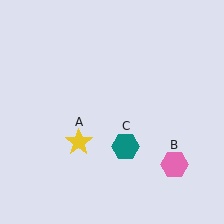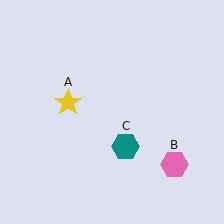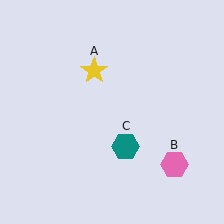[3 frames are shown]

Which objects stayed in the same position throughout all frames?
Pink hexagon (object B) and teal hexagon (object C) remained stationary.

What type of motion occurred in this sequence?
The yellow star (object A) rotated clockwise around the center of the scene.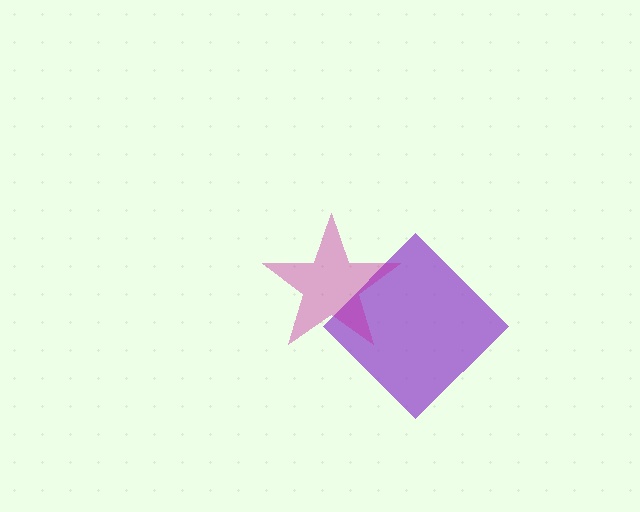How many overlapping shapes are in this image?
There are 2 overlapping shapes in the image.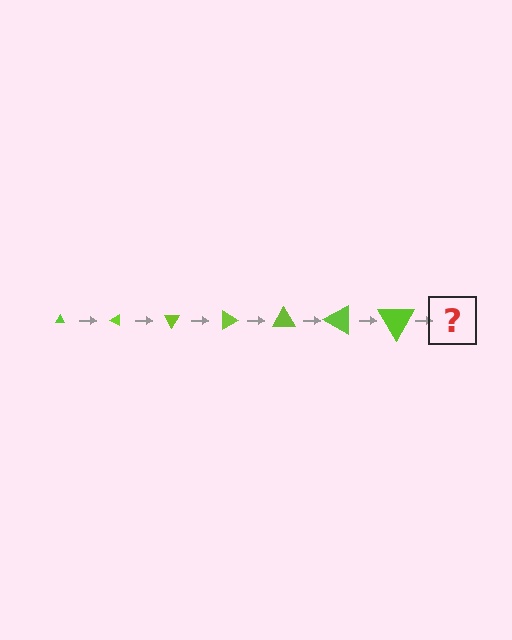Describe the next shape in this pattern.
It should be a triangle, larger than the previous one and rotated 210 degrees from the start.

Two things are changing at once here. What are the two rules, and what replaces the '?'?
The two rules are that the triangle grows larger each step and it rotates 30 degrees each step. The '?' should be a triangle, larger than the previous one and rotated 210 degrees from the start.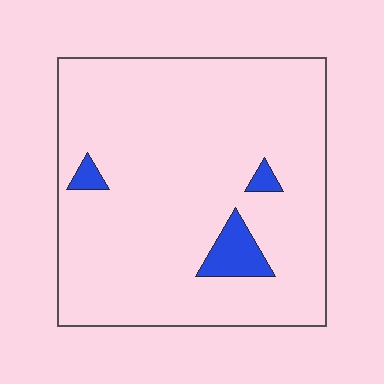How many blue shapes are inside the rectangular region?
3.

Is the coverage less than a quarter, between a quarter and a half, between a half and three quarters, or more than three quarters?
Less than a quarter.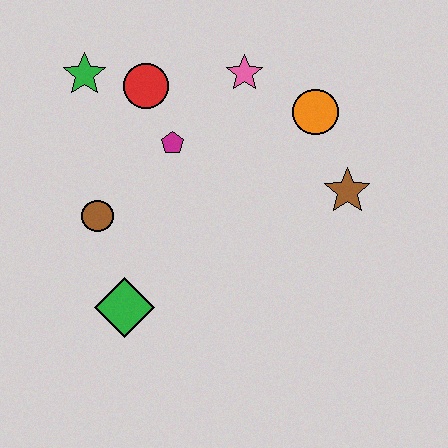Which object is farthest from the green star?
The brown star is farthest from the green star.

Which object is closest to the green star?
The red circle is closest to the green star.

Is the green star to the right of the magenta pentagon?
No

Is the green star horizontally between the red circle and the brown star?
No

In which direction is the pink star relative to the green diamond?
The pink star is above the green diamond.